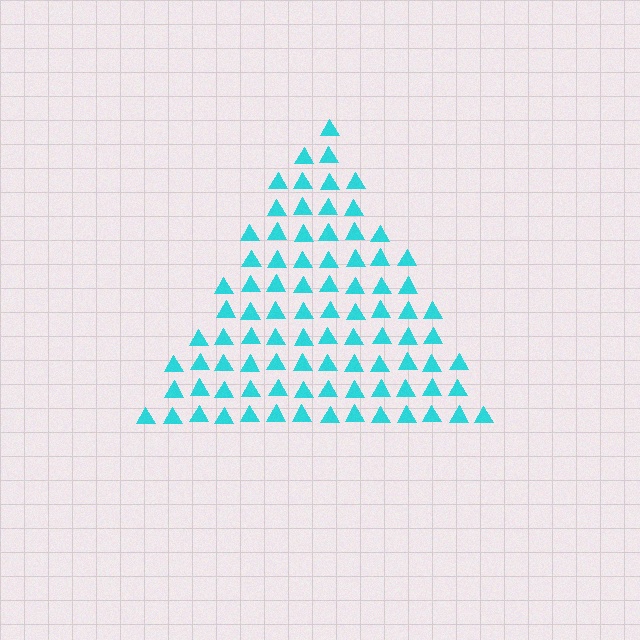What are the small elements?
The small elements are triangles.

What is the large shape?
The large shape is a triangle.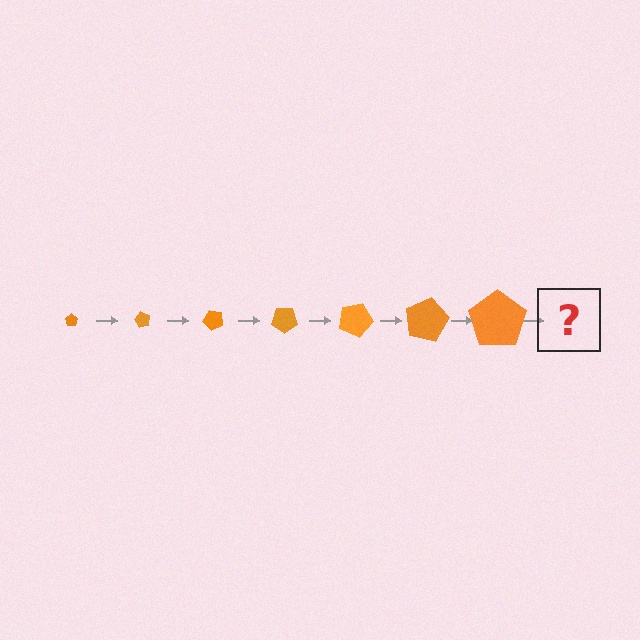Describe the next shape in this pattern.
It should be a pentagon, larger than the previous one and rotated 420 degrees from the start.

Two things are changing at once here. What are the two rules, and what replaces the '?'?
The two rules are that the pentagon grows larger each step and it rotates 60 degrees each step. The '?' should be a pentagon, larger than the previous one and rotated 420 degrees from the start.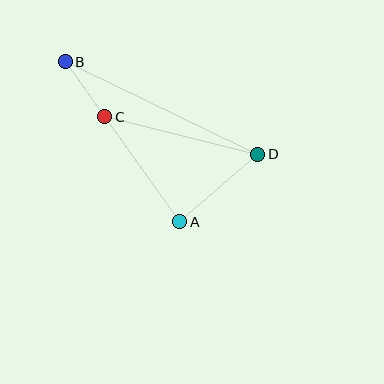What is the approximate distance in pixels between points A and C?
The distance between A and C is approximately 129 pixels.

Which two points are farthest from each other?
Points B and D are farthest from each other.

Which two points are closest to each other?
Points B and C are closest to each other.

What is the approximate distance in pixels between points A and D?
The distance between A and D is approximately 103 pixels.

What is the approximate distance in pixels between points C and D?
The distance between C and D is approximately 157 pixels.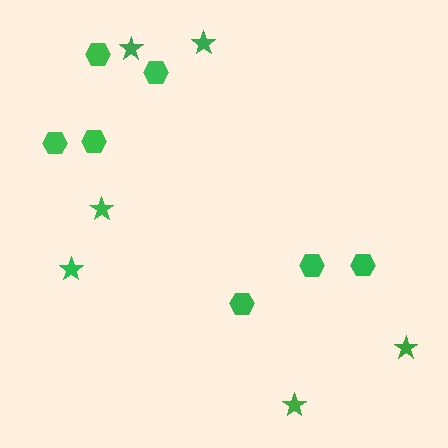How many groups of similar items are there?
There are 2 groups: one group of hexagons (7) and one group of stars (6).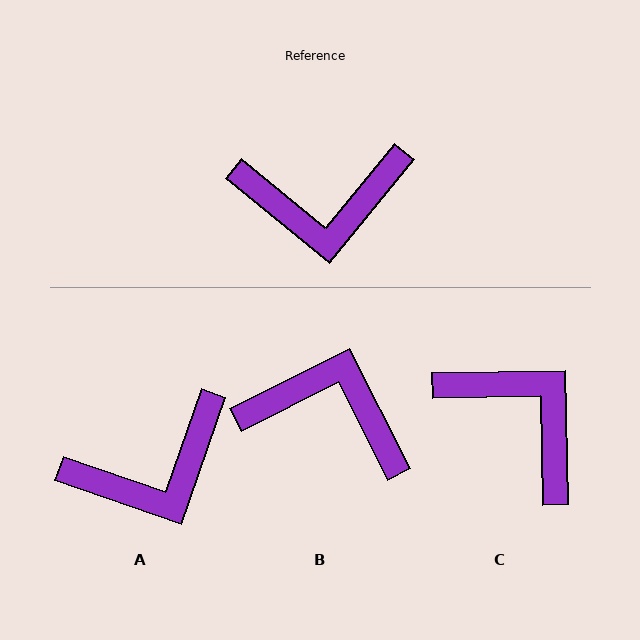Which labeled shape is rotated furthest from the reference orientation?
B, about 156 degrees away.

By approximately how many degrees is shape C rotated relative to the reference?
Approximately 130 degrees counter-clockwise.